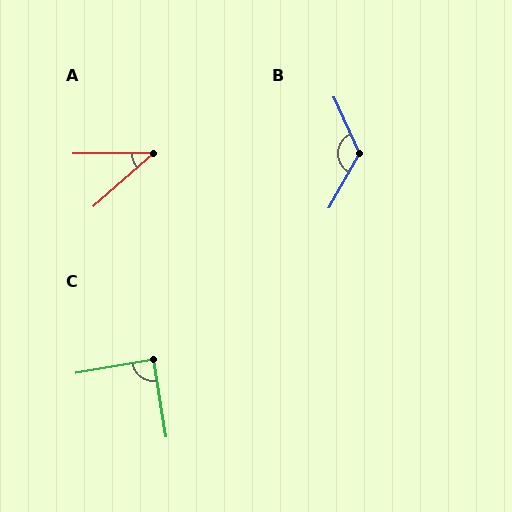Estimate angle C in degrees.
Approximately 89 degrees.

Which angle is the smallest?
A, at approximately 41 degrees.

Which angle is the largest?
B, at approximately 126 degrees.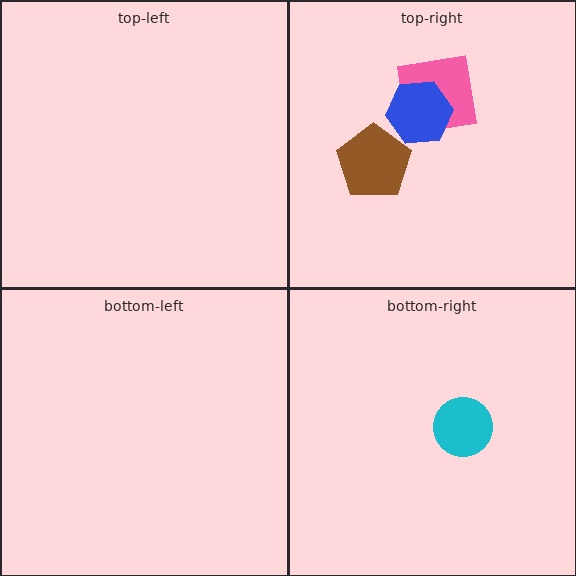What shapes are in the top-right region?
The pink square, the brown pentagon, the blue hexagon.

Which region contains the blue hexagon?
The top-right region.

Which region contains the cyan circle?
The bottom-right region.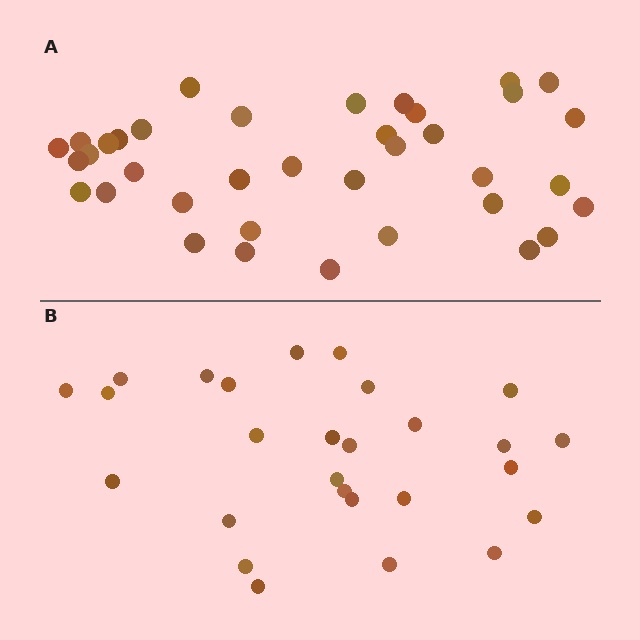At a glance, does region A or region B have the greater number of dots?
Region A (the top region) has more dots.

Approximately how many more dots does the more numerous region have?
Region A has roughly 10 or so more dots than region B.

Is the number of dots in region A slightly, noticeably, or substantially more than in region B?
Region A has noticeably more, but not dramatically so. The ratio is roughly 1.4 to 1.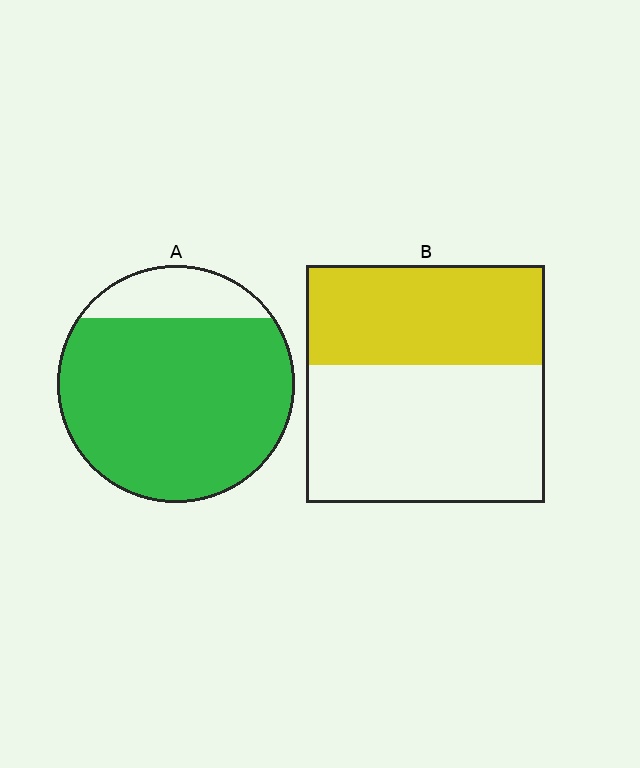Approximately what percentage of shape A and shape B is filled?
A is approximately 85% and B is approximately 40%.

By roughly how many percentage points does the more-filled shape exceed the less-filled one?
By roughly 40 percentage points (A over B).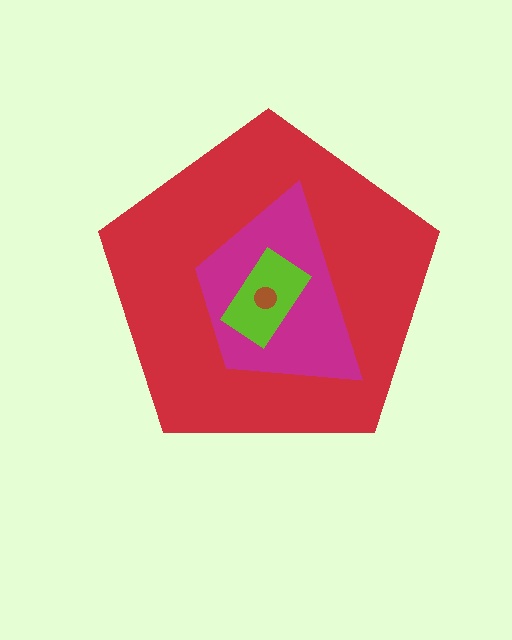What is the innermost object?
The brown circle.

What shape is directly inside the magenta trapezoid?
The lime rectangle.